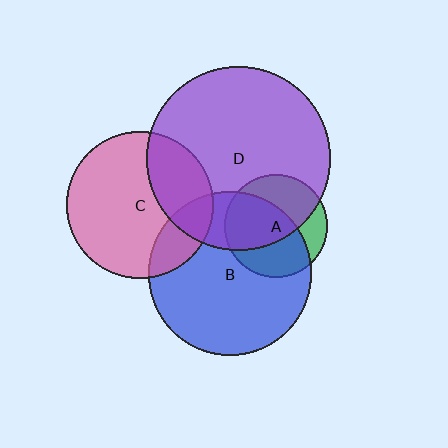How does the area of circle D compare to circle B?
Approximately 1.3 times.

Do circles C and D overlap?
Yes.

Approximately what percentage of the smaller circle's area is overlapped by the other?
Approximately 30%.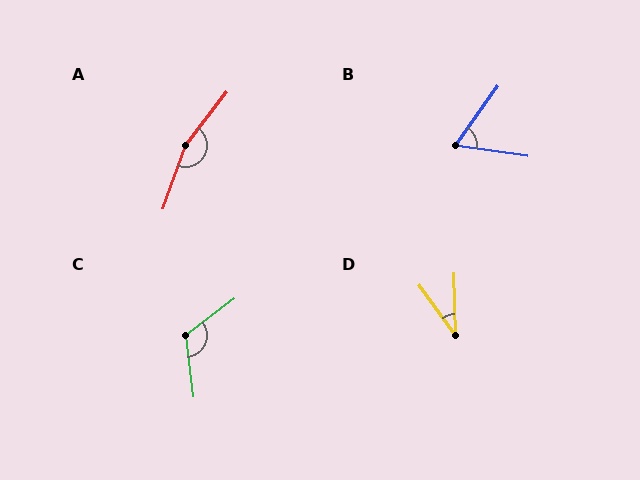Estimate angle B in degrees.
Approximately 63 degrees.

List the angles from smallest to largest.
D (35°), B (63°), C (121°), A (162°).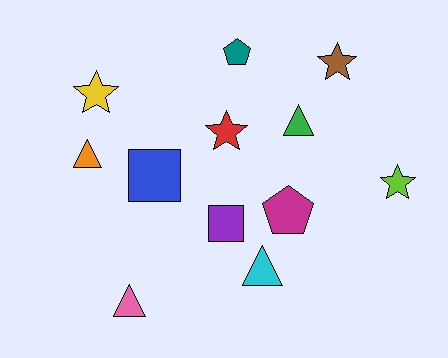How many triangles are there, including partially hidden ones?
There are 4 triangles.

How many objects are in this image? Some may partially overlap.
There are 12 objects.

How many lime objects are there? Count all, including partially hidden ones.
There is 1 lime object.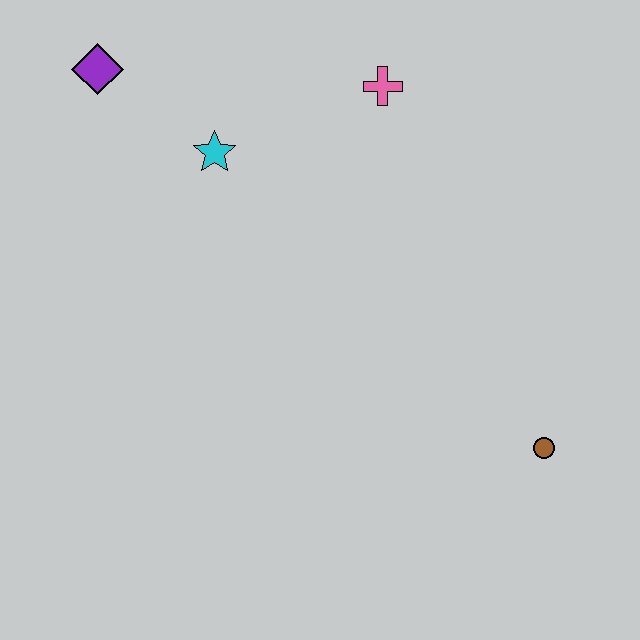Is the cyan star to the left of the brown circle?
Yes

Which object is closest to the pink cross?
The cyan star is closest to the pink cross.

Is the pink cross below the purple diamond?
Yes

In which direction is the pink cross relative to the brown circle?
The pink cross is above the brown circle.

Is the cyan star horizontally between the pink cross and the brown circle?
No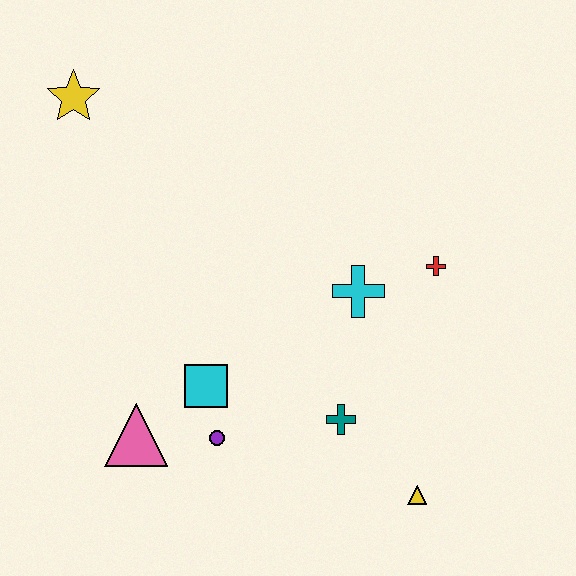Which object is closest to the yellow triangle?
The teal cross is closest to the yellow triangle.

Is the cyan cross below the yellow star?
Yes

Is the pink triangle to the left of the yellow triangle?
Yes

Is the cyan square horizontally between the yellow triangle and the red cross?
No